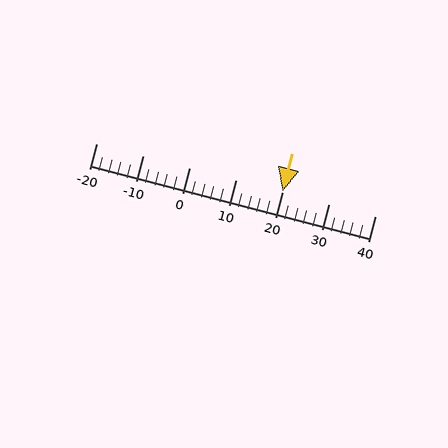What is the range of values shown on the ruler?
The ruler shows values from -20 to 40.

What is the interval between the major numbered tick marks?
The major tick marks are spaced 10 units apart.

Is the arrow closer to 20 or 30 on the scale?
The arrow is closer to 20.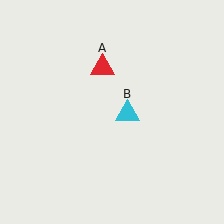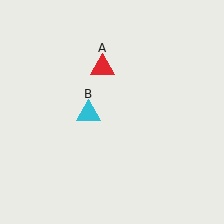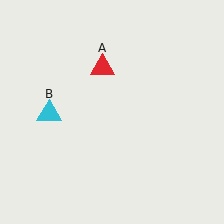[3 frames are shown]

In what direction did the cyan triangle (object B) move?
The cyan triangle (object B) moved left.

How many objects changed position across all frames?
1 object changed position: cyan triangle (object B).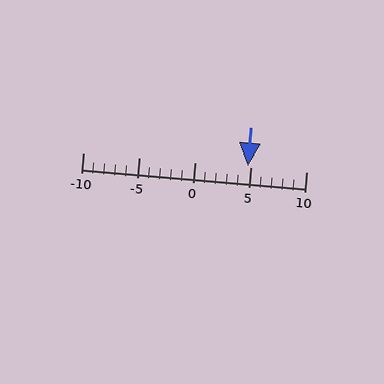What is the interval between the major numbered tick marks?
The major tick marks are spaced 5 units apart.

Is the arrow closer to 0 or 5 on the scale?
The arrow is closer to 5.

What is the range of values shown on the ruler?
The ruler shows values from -10 to 10.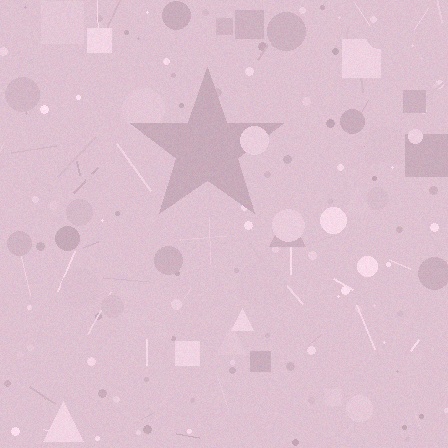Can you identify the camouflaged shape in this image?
The camouflaged shape is a star.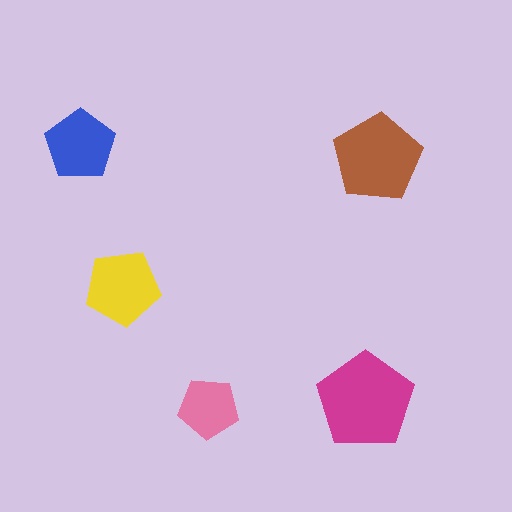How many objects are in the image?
There are 5 objects in the image.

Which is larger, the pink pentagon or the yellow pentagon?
The yellow one.